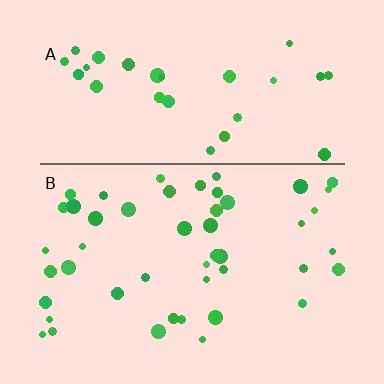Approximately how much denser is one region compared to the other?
Approximately 1.5× — region B over region A.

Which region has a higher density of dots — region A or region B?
B (the bottom).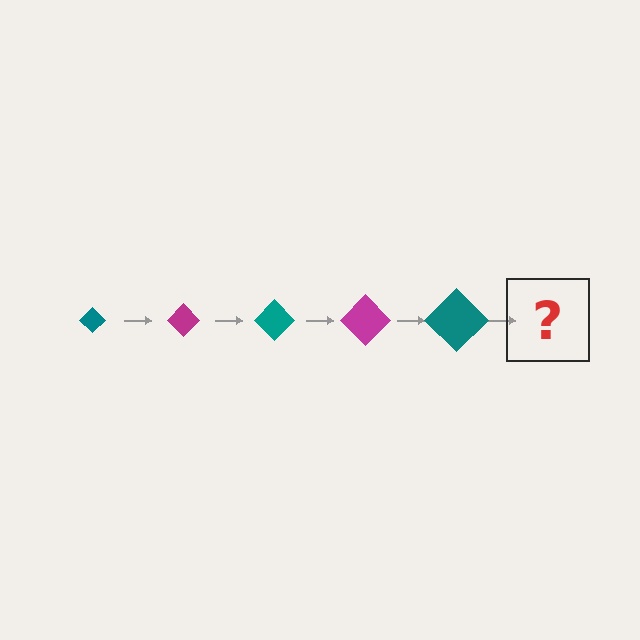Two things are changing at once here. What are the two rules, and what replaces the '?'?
The two rules are that the diamond grows larger each step and the color cycles through teal and magenta. The '?' should be a magenta diamond, larger than the previous one.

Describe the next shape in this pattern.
It should be a magenta diamond, larger than the previous one.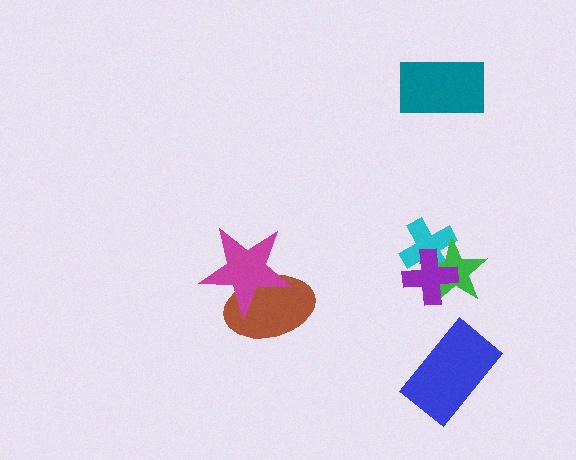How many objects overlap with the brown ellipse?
1 object overlaps with the brown ellipse.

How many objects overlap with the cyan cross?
2 objects overlap with the cyan cross.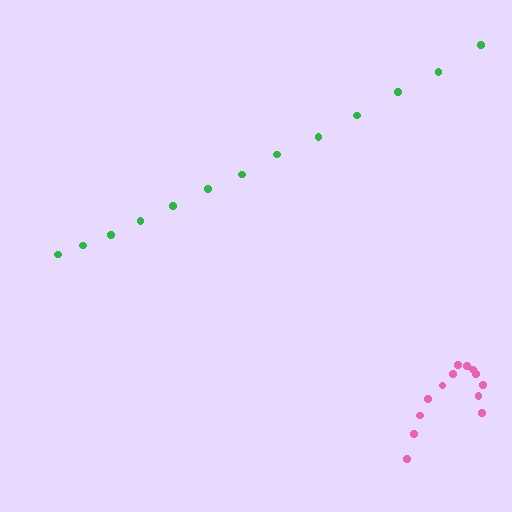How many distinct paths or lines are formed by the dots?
There are 2 distinct paths.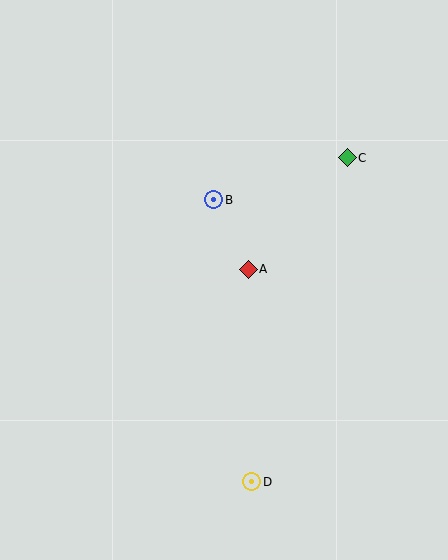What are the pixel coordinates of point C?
Point C is at (347, 158).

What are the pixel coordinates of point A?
Point A is at (248, 269).